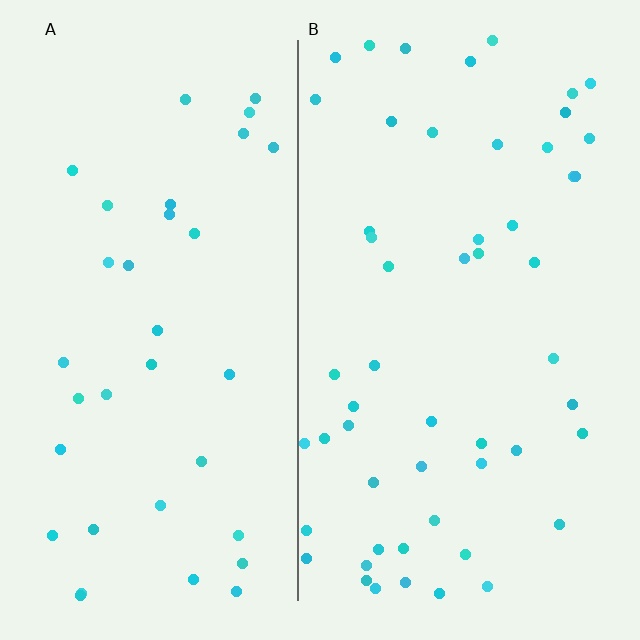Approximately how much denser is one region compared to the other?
Approximately 1.5× — region B over region A.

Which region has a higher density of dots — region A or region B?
B (the right).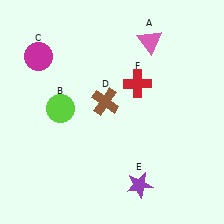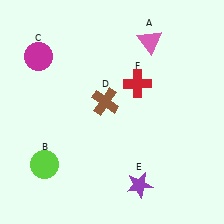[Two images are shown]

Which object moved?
The lime circle (B) moved down.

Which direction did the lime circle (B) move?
The lime circle (B) moved down.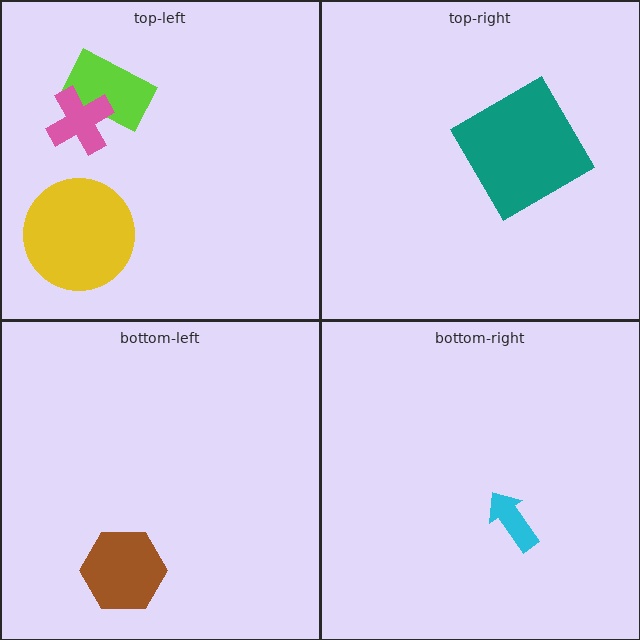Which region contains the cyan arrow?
The bottom-right region.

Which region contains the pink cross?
The top-left region.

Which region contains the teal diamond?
The top-right region.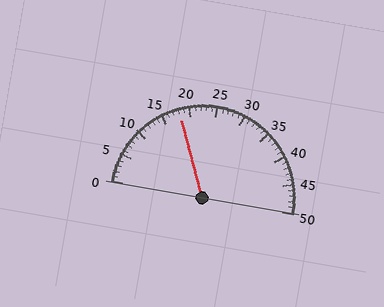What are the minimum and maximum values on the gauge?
The gauge ranges from 0 to 50.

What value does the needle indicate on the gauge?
The needle indicates approximately 18.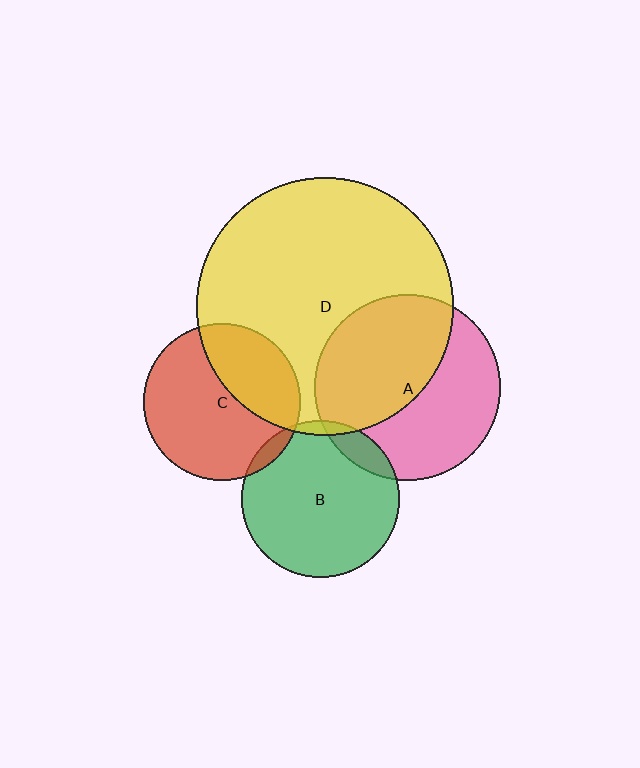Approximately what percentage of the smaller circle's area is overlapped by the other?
Approximately 5%.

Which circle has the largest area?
Circle D (yellow).